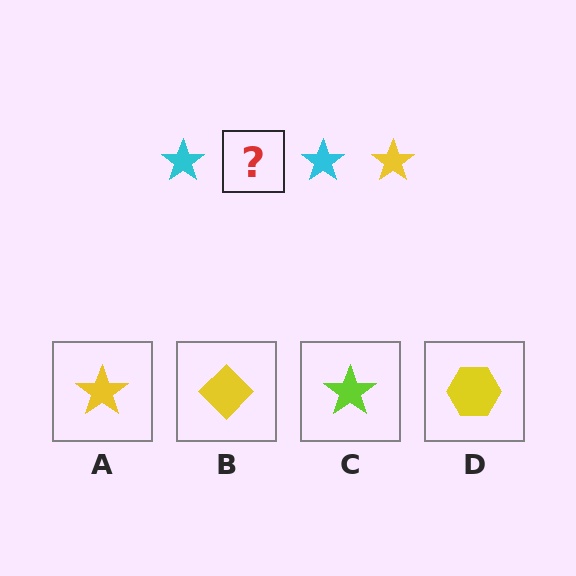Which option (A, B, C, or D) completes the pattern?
A.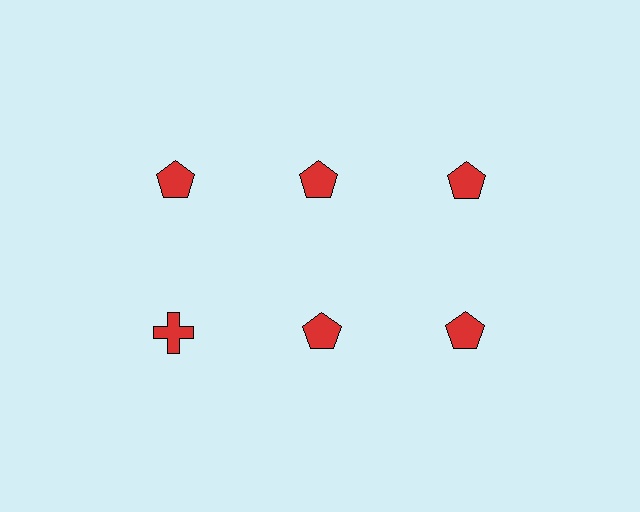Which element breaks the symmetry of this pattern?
The red cross in the second row, leftmost column breaks the symmetry. All other shapes are red pentagons.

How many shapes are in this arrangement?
There are 6 shapes arranged in a grid pattern.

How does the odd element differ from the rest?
It has a different shape: cross instead of pentagon.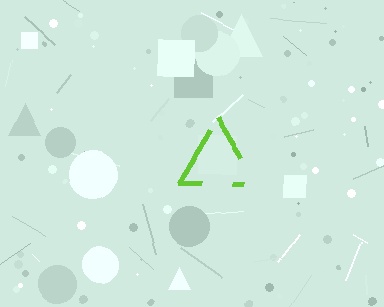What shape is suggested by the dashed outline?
The dashed outline suggests a triangle.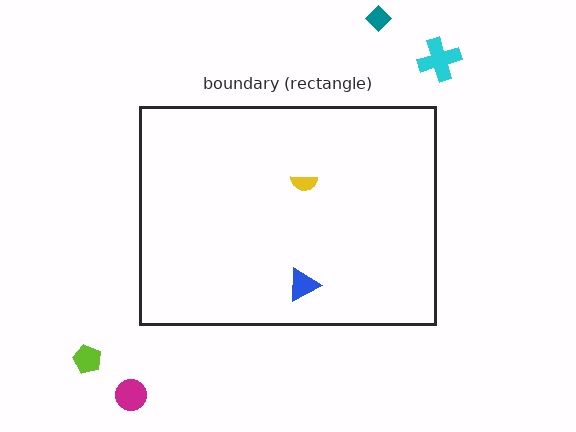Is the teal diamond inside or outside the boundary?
Outside.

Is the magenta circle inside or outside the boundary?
Outside.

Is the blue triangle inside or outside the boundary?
Inside.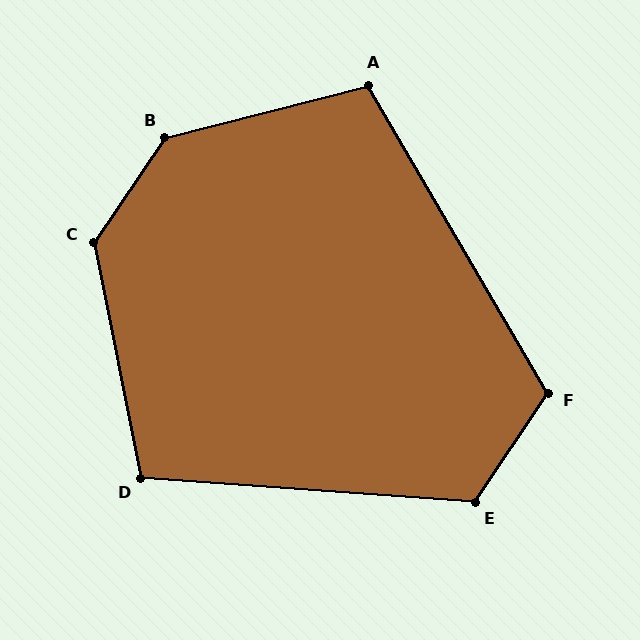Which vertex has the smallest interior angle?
D, at approximately 105 degrees.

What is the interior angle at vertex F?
Approximately 116 degrees (obtuse).